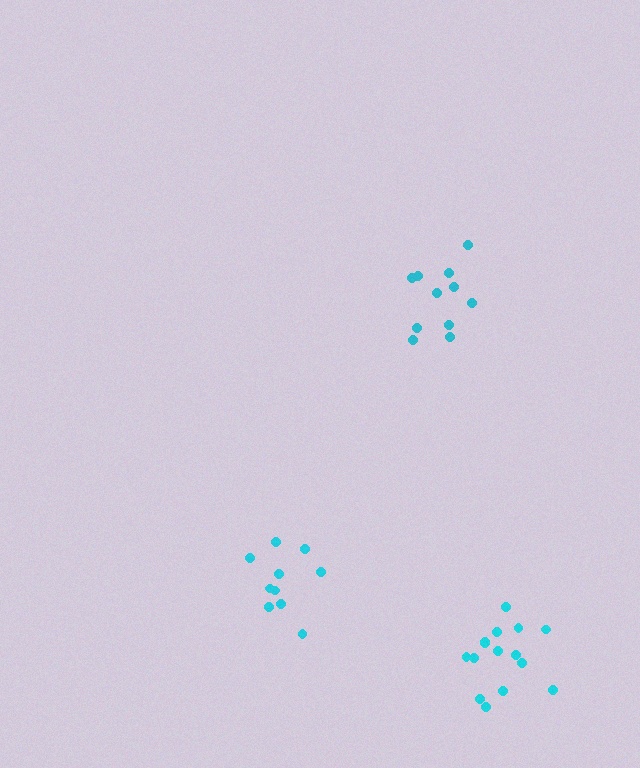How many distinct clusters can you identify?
There are 3 distinct clusters.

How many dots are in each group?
Group 1: 10 dots, Group 2: 11 dots, Group 3: 15 dots (36 total).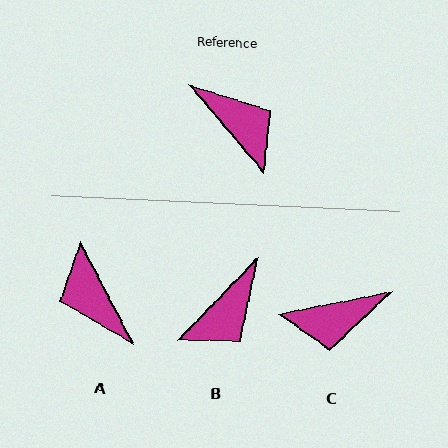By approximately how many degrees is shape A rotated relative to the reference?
Approximately 167 degrees counter-clockwise.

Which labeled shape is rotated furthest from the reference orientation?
A, about 167 degrees away.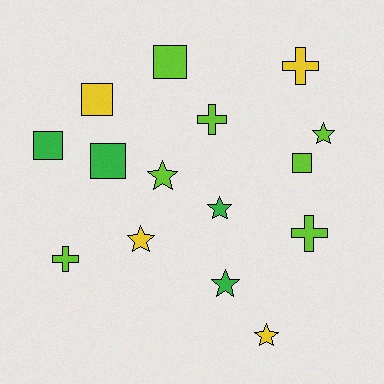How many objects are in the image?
There are 15 objects.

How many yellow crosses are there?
There is 1 yellow cross.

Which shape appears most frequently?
Star, with 6 objects.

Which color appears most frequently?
Lime, with 7 objects.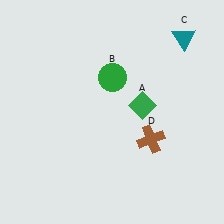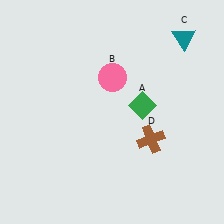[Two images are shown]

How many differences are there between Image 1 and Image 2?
There is 1 difference between the two images.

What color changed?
The circle (B) changed from green in Image 1 to pink in Image 2.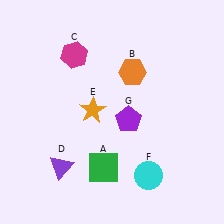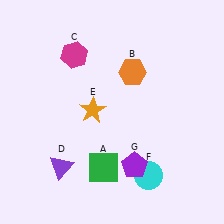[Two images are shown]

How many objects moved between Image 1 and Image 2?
1 object moved between the two images.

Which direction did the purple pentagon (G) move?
The purple pentagon (G) moved down.